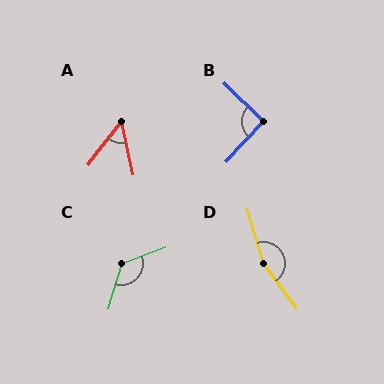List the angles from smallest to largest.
A (51°), B (92°), C (127°), D (160°).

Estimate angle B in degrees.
Approximately 92 degrees.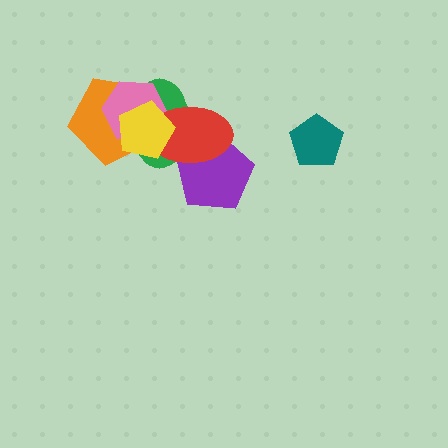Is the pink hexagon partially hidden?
Yes, it is partially covered by another shape.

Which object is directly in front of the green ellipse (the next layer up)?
The orange pentagon is directly in front of the green ellipse.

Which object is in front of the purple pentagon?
The red ellipse is in front of the purple pentagon.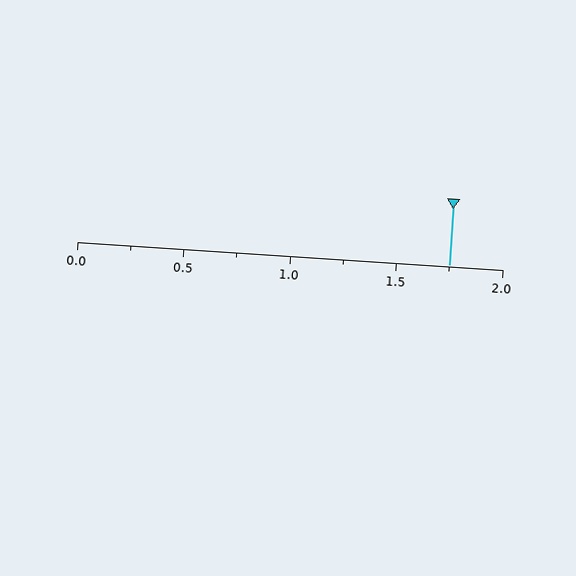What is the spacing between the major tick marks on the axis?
The major ticks are spaced 0.5 apart.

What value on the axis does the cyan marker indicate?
The marker indicates approximately 1.75.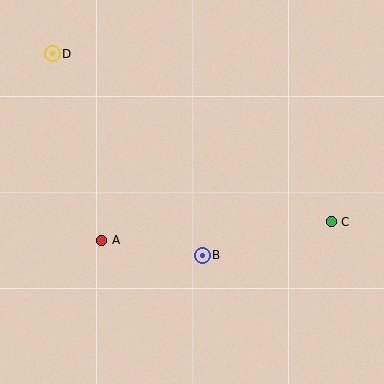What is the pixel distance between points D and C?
The distance between D and C is 325 pixels.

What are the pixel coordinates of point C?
Point C is at (331, 222).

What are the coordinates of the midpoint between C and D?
The midpoint between C and D is at (192, 138).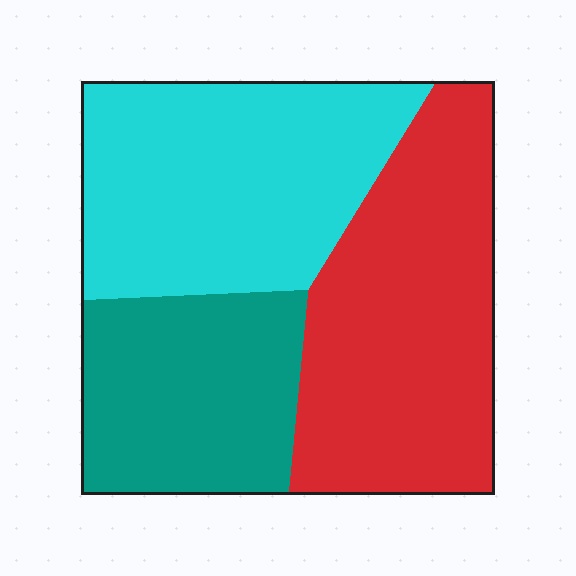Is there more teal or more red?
Red.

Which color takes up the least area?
Teal, at roughly 25%.